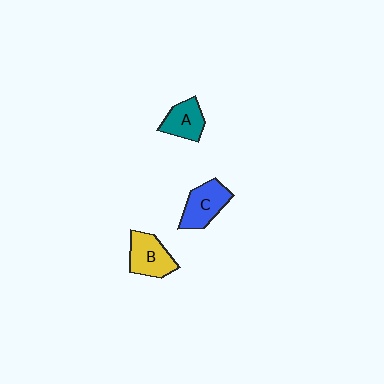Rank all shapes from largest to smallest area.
From largest to smallest: B (yellow), C (blue), A (teal).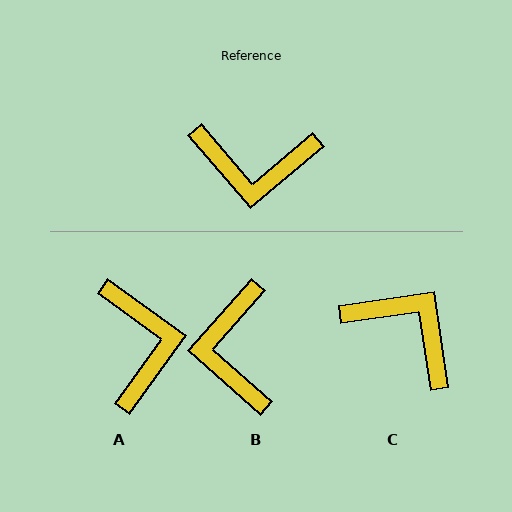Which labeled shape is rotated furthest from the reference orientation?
C, about 148 degrees away.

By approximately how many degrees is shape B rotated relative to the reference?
Approximately 82 degrees clockwise.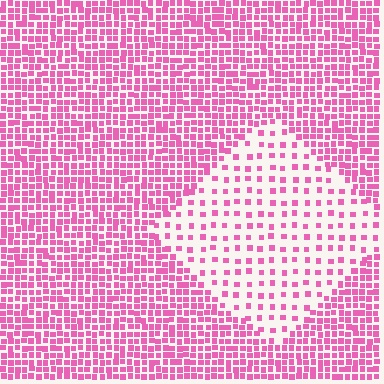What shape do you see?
I see a diamond.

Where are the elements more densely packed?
The elements are more densely packed outside the diamond boundary.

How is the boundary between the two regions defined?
The boundary is defined by a change in element density (approximately 2.7x ratio). All elements are the same color, size, and shape.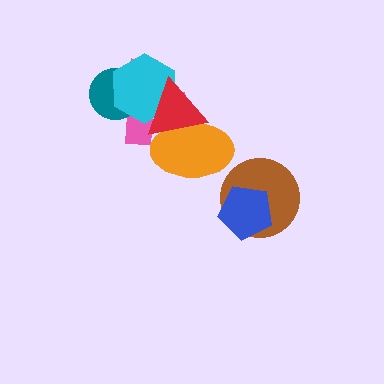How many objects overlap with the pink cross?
4 objects overlap with the pink cross.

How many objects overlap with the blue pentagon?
1 object overlaps with the blue pentagon.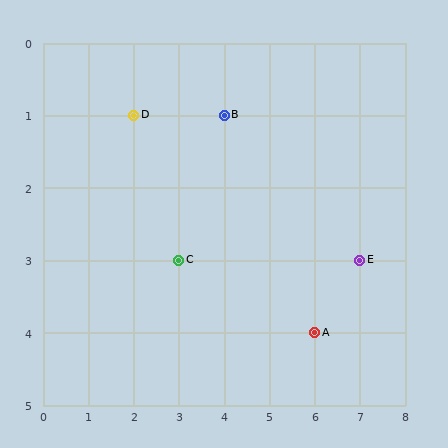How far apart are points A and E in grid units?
Points A and E are 1 column and 1 row apart (about 1.4 grid units diagonally).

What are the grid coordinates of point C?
Point C is at grid coordinates (3, 3).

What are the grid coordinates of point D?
Point D is at grid coordinates (2, 1).